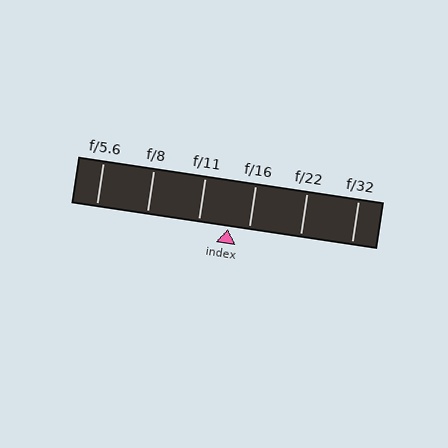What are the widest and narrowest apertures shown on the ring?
The widest aperture shown is f/5.6 and the narrowest is f/32.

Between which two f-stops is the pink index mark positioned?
The index mark is between f/11 and f/16.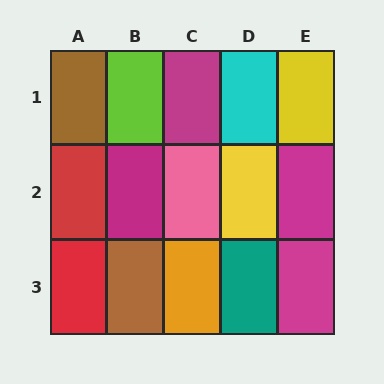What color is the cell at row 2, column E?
Magenta.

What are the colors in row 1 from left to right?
Brown, lime, magenta, cyan, yellow.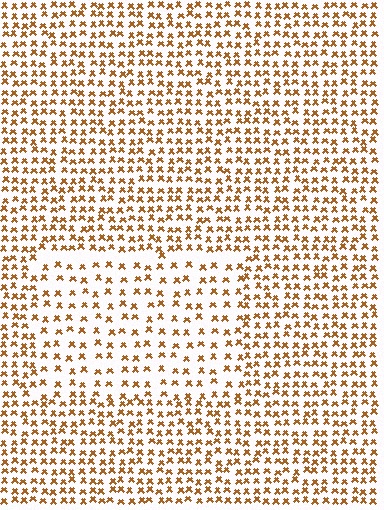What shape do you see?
I see a rectangle.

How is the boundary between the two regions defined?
The boundary is defined by a change in element density (approximately 1.8x ratio). All elements are the same color, size, and shape.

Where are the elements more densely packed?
The elements are more densely packed outside the rectangle boundary.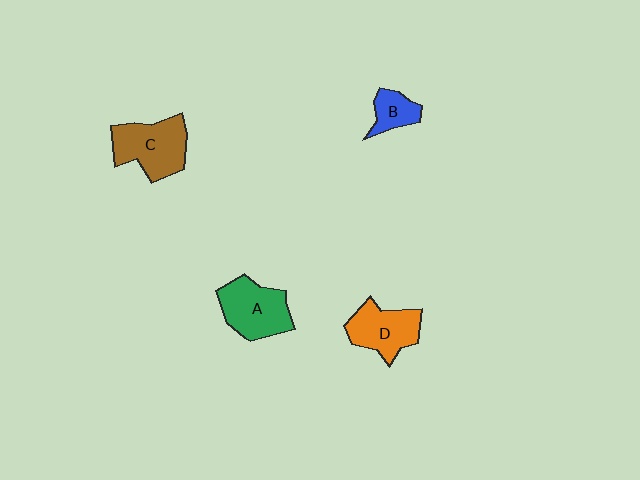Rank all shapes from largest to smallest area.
From largest to smallest: C (brown), A (green), D (orange), B (blue).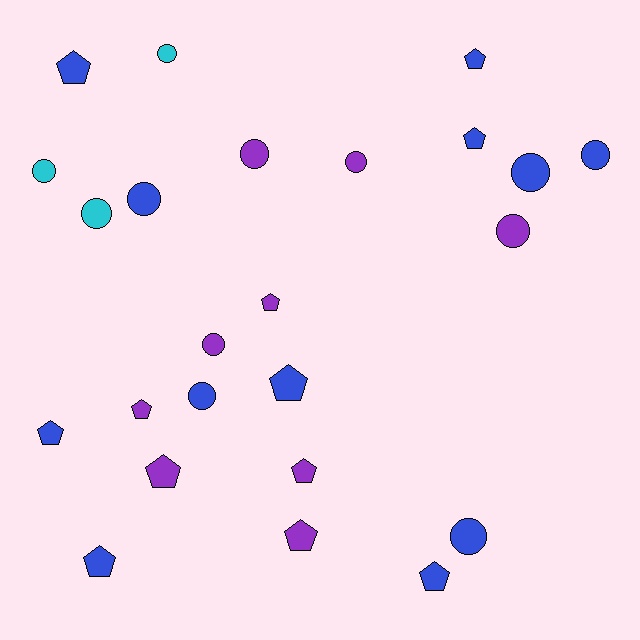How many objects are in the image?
There are 24 objects.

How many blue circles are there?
There are 5 blue circles.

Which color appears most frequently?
Blue, with 12 objects.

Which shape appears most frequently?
Pentagon, with 12 objects.